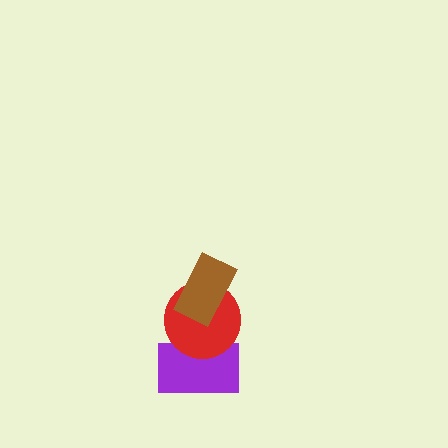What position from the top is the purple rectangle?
The purple rectangle is 3rd from the top.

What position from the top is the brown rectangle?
The brown rectangle is 1st from the top.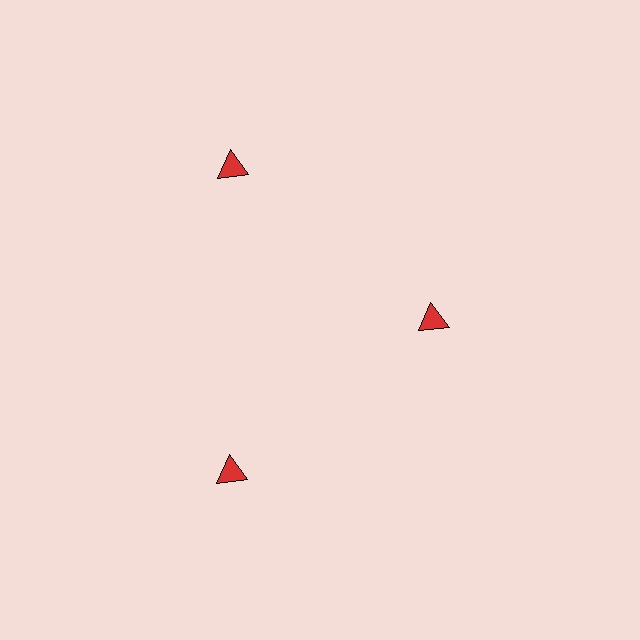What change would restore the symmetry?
The symmetry would be restored by moving it outward, back onto the ring so that all 3 triangles sit at equal angles and equal distance from the center.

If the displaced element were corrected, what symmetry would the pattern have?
It would have 3-fold rotational symmetry — the pattern would map onto itself every 120 degrees.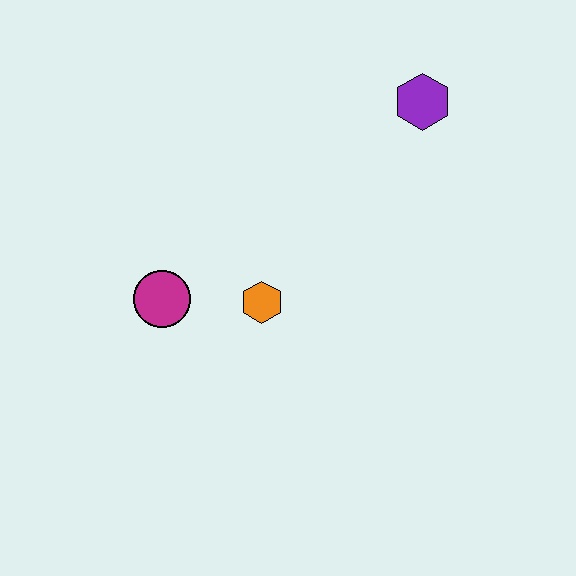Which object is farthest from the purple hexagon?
The magenta circle is farthest from the purple hexagon.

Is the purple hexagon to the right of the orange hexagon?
Yes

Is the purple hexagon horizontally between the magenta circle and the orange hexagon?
No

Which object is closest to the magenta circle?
The orange hexagon is closest to the magenta circle.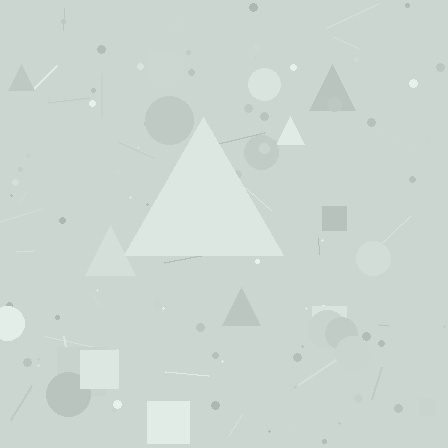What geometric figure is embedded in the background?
A triangle is embedded in the background.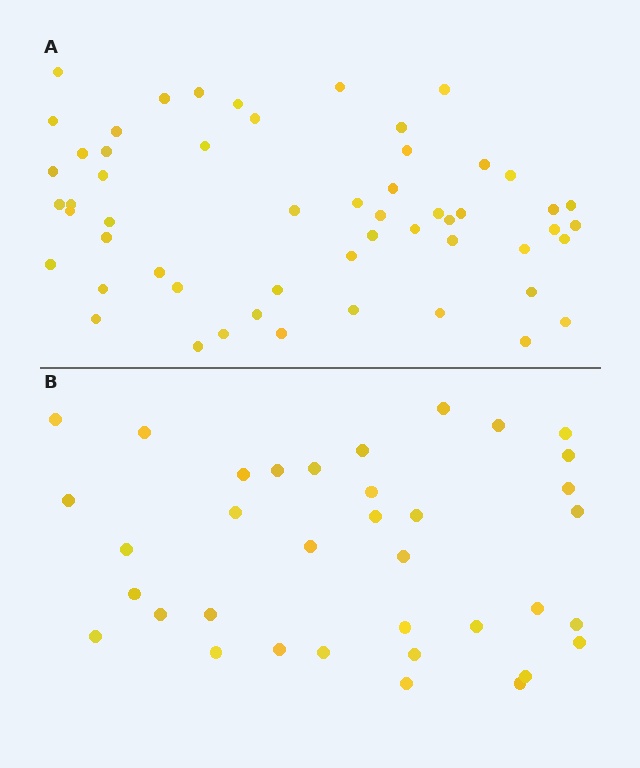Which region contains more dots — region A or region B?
Region A (the top region) has more dots.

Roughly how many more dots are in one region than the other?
Region A has approximately 20 more dots than region B.